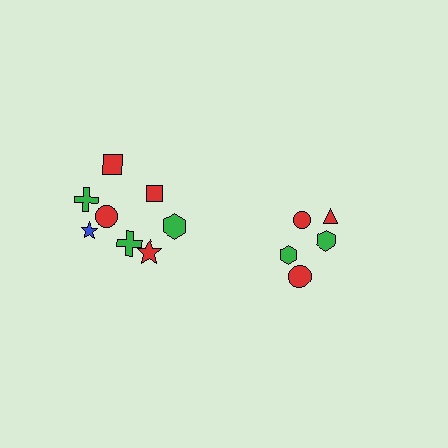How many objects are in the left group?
There are 8 objects.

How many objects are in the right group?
There are 5 objects.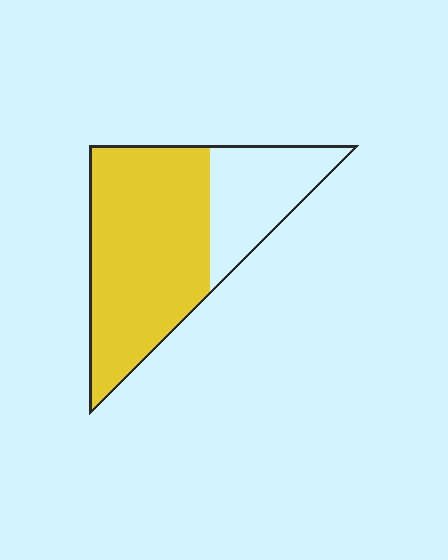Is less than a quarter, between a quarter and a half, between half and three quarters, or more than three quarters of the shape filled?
Between half and three quarters.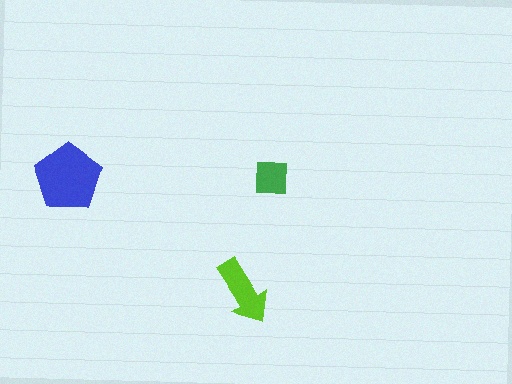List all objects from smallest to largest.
The green square, the lime arrow, the blue pentagon.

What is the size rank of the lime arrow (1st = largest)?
2nd.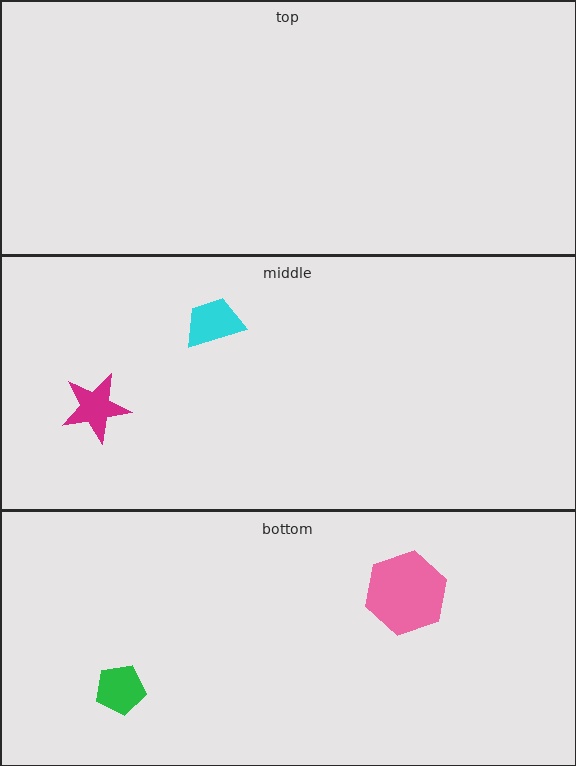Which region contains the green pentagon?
The bottom region.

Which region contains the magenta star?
The middle region.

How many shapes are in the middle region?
2.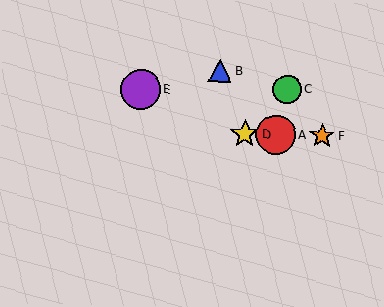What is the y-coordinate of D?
Object D is at y≈134.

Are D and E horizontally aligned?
No, D is at y≈134 and E is at y≈89.